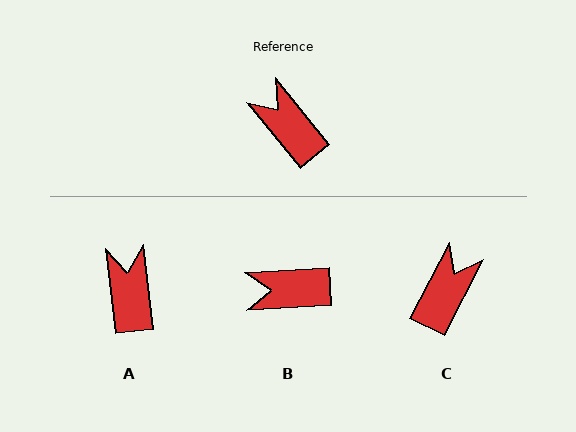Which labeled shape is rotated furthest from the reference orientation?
C, about 67 degrees away.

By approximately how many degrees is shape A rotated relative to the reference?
Approximately 32 degrees clockwise.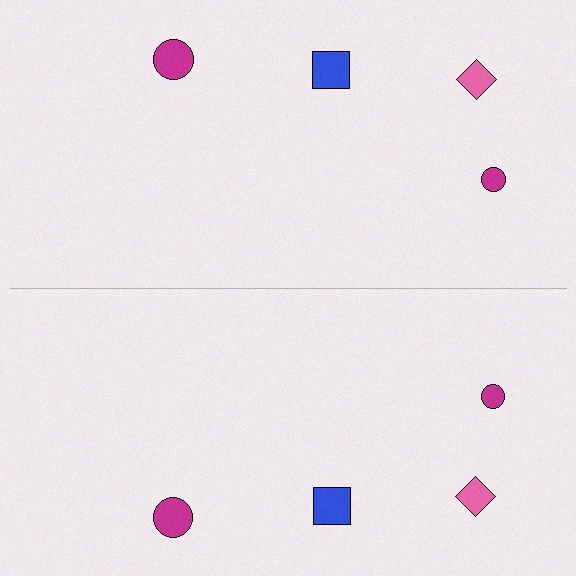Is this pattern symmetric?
Yes, this pattern has bilateral (reflection) symmetry.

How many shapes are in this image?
There are 8 shapes in this image.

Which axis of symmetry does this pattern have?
The pattern has a horizontal axis of symmetry running through the center of the image.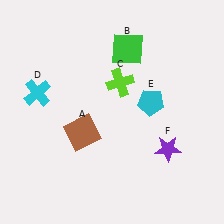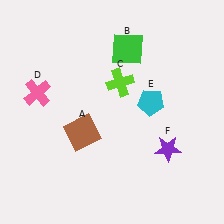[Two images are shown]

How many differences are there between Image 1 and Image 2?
There is 1 difference between the two images.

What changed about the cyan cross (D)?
In Image 1, D is cyan. In Image 2, it changed to pink.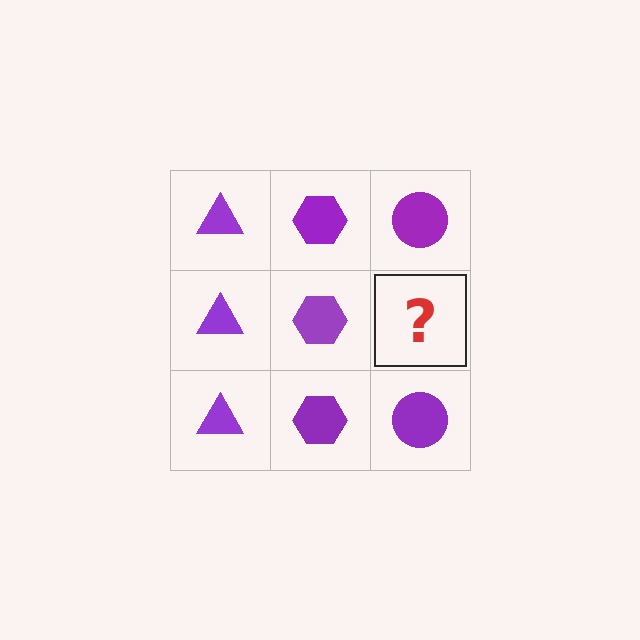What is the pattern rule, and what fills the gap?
The rule is that each column has a consistent shape. The gap should be filled with a purple circle.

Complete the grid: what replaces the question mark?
The question mark should be replaced with a purple circle.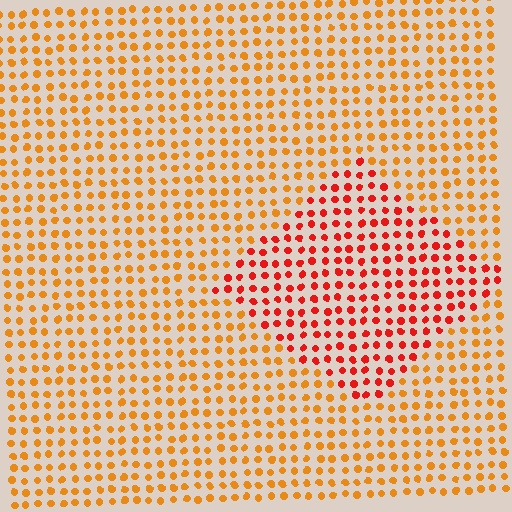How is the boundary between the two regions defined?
The boundary is defined purely by a slight shift in hue (about 34 degrees). Spacing, size, and orientation are identical on both sides.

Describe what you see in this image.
The image is filled with small orange elements in a uniform arrangement. A diamond-shaped region is visible where the elements are tinted to a slightly different hue, forming a subtle color boundary.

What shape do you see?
I see a diamond.